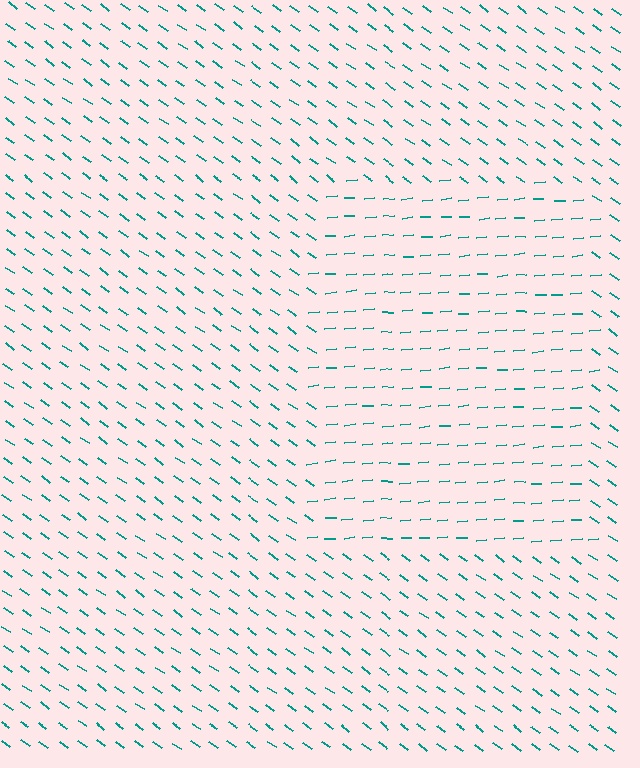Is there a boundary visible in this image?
Yes, there is a texture boundary formed by a change in line orientation.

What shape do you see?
I see a rectangle.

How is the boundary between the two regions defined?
The boundary is defined purely by a change in line orientation (approximately 40 degrees difference). All lines are the same color and thickness.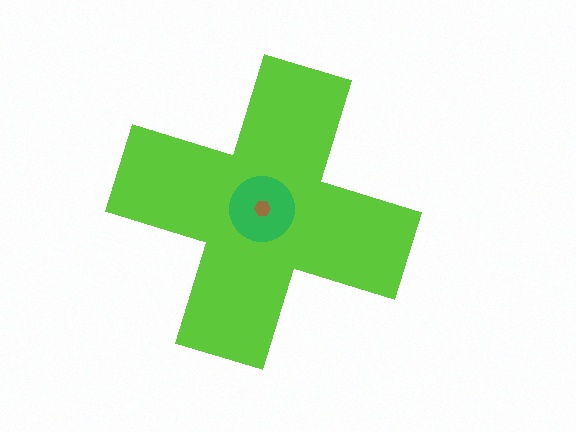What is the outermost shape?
The lime cross.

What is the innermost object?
The brown hexagon.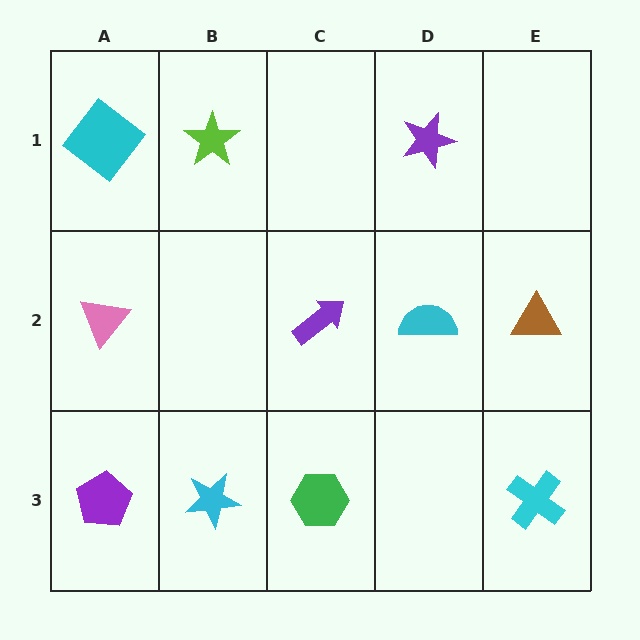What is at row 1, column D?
A purple star.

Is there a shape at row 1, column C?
No, that cell is empty.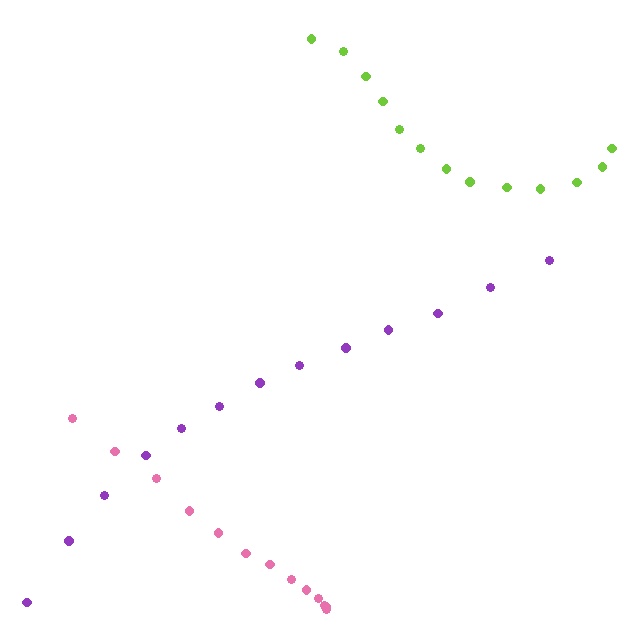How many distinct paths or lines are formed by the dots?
There are 3 distinct paths.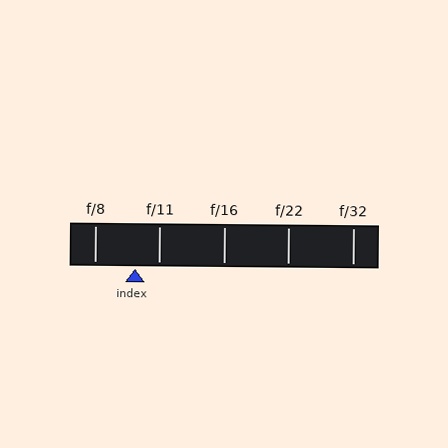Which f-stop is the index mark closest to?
The index mark is closest to f/11.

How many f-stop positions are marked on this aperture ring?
There are 5 f-stop positions marked.